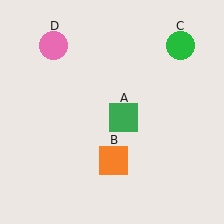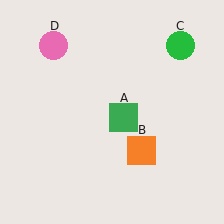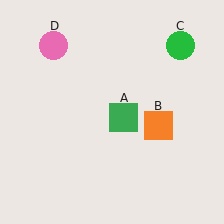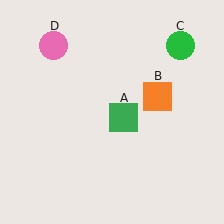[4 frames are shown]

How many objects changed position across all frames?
1 object changed position: orange square (object B).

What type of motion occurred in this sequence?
The orange square (object B) rotated counterclockwise around the center of the scene.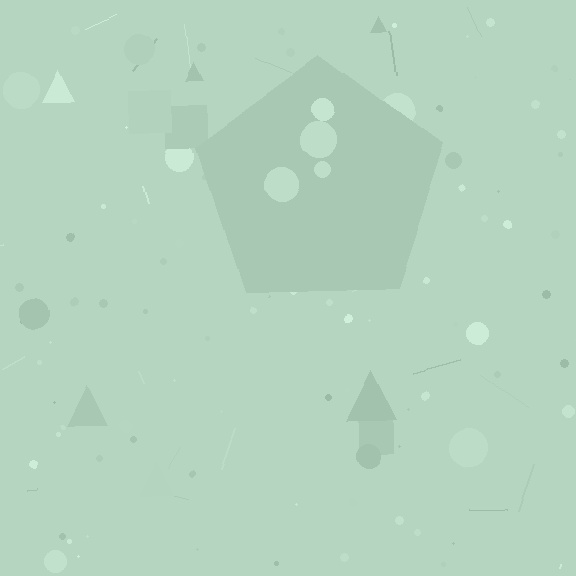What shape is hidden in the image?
A pentagon is hidden in the image.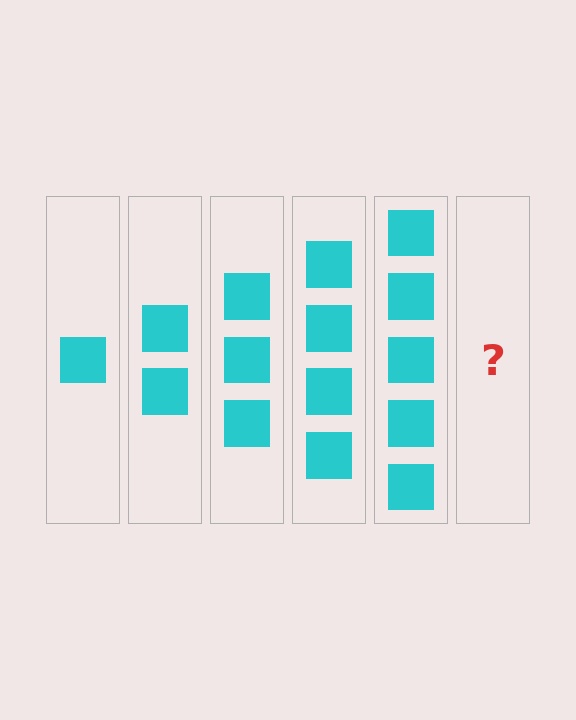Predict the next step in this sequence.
The next step is 6 squares.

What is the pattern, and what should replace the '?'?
The pattern is that each step adds one more square. The '?' should be 6 squares.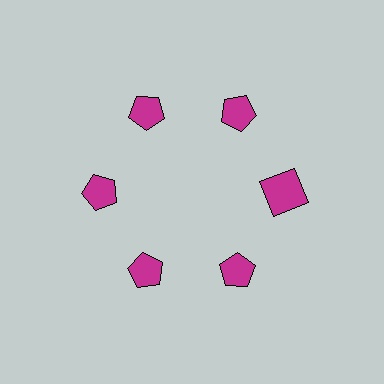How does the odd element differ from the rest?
It has a different shape: square instead of pentagon.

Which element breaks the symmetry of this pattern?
The magenta square at roughly the 3 o'clock position breaks the symmetry. All other shapes are magenta pentagons.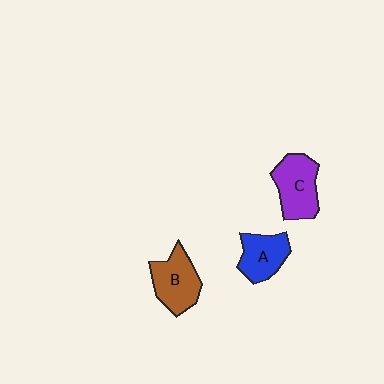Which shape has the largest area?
Shape C (purple).